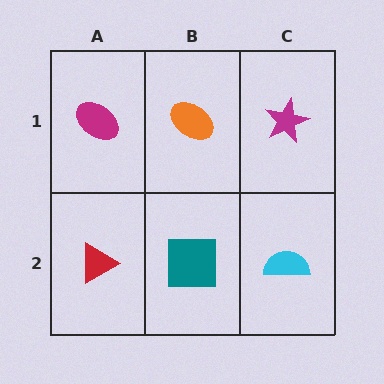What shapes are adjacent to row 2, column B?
An orange ellipse (row 1, column B), a red triangle (row 2, column A), a cyan semicircle (row 2, column C).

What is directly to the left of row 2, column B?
A red triangle.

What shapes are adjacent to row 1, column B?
A teal square (row 2, column B), a magenta ellipse (row 1, column A), a magenta star (row 1, column C).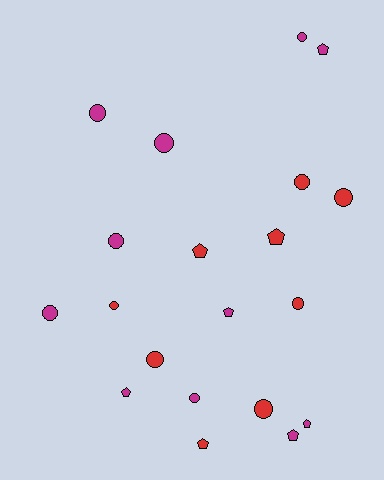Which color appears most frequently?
Magenta, with 11 objects.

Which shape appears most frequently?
Circle, with 12 objects.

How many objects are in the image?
There are 20 objects.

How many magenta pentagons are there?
There are 5 magenta pentagons.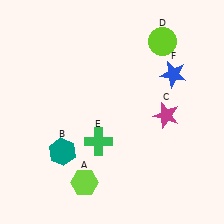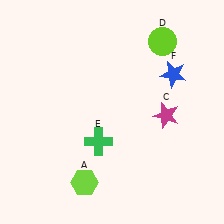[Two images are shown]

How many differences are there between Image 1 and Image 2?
There is 1 difference between the two images.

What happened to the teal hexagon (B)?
The teal hexagon (B) was removed in Image 2. It was in the bottom-left area of Image 1.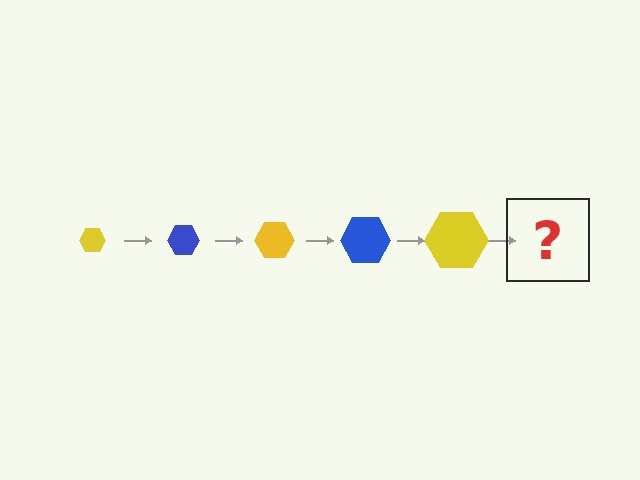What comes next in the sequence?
The next element should be a blue hexagon, larger than the previous one.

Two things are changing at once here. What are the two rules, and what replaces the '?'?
The two rules are that the hexagon grows larger each step and the color cycles through yellow and blue. The '?' should be a blue hexagon, larger than the previous one.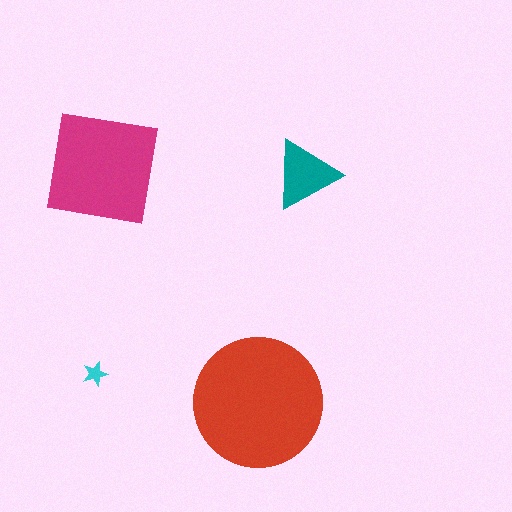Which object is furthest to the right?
The teal triangle is rightmost.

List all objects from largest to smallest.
The red circle, the magenta square, the teal triangle, the cyan star.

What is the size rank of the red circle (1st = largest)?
1st.